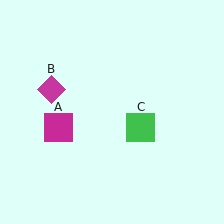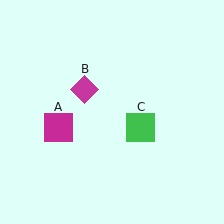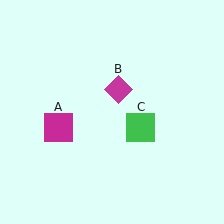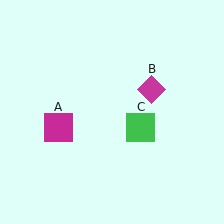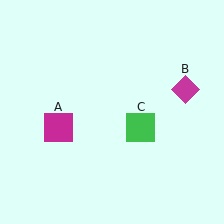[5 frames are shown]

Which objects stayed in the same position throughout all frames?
Magenta square (object A) and green square (object C) remained stationary.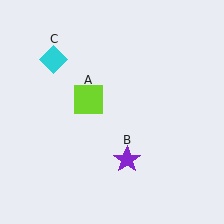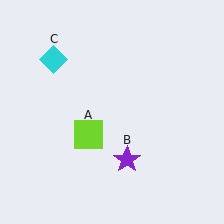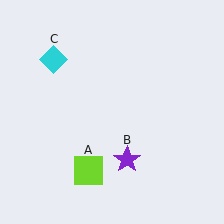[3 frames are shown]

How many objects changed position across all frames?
1 object changed position: lime square (object A).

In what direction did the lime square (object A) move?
The lime square (object A) moved down.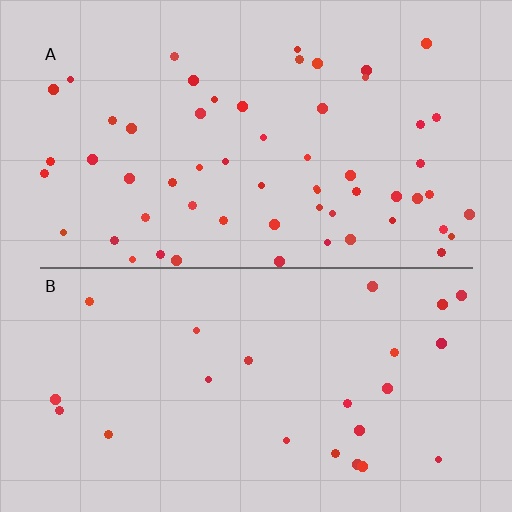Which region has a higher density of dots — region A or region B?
A (the top).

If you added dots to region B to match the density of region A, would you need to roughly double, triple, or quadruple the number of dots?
Approximately double.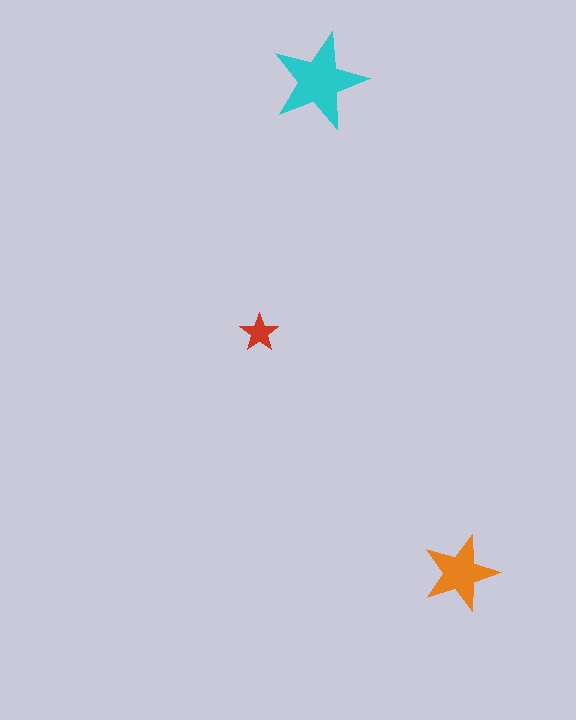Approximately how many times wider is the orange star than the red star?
About 2 times wider.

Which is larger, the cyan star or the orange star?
The cyan one.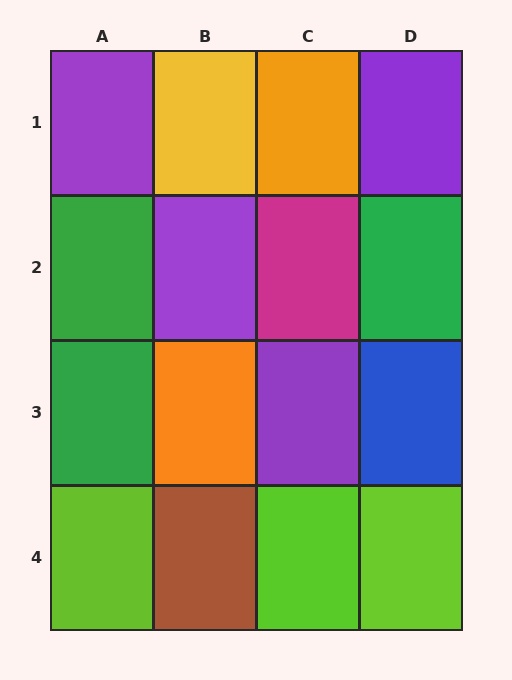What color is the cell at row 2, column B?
Purple.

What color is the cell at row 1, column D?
Purple.